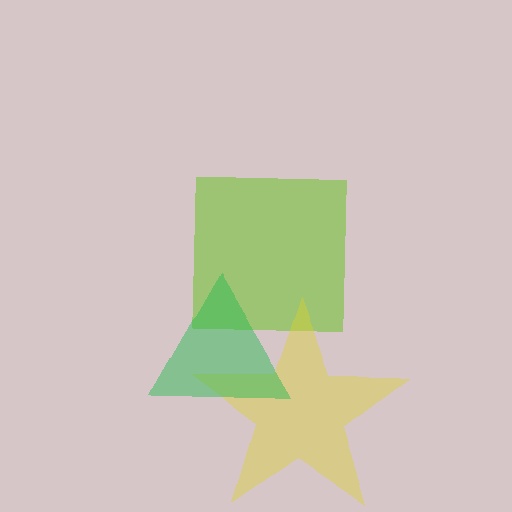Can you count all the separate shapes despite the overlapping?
Yes, there are 3 separate shapes.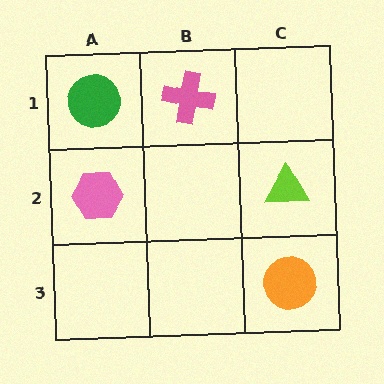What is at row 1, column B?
A pink cross.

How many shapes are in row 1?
2 shapes.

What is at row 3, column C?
An orange circle.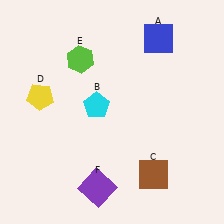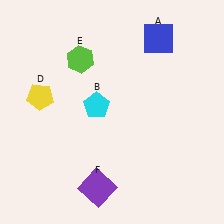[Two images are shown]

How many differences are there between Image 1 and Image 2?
There is 1 difference between the two images.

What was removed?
The brown square (C) was removed in Image 2.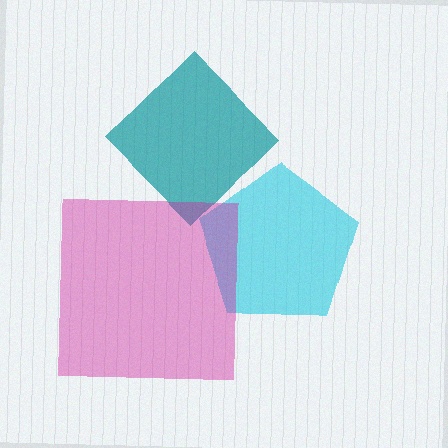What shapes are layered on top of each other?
The layered shapes are: a cyan pentagon, a teal diamond, a magenta square.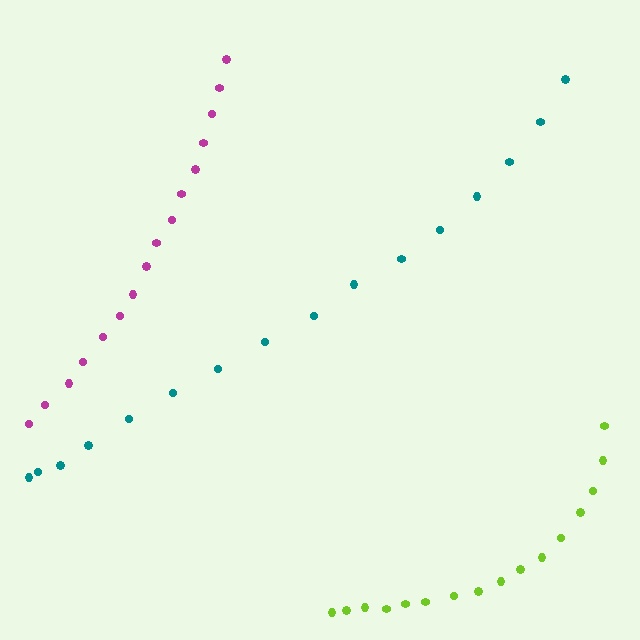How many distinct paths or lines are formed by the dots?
There are 3 distinct paths.